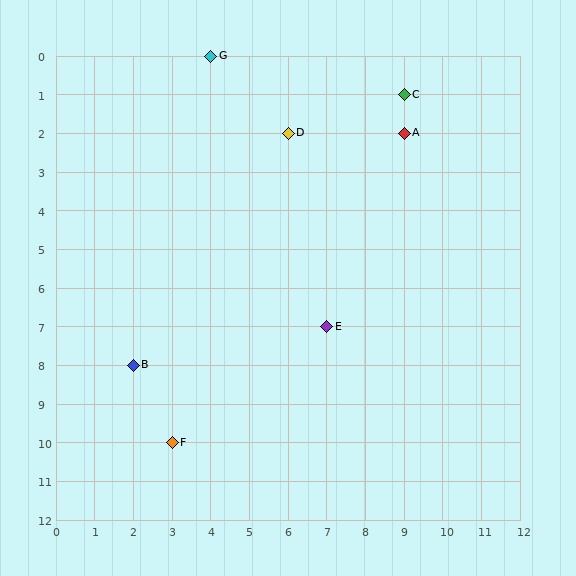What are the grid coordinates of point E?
Point E is at grid coordinates (7, 7).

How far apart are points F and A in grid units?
Points F and A are 6 columns and 8 rows apart (about 10.0 grid units diagonally).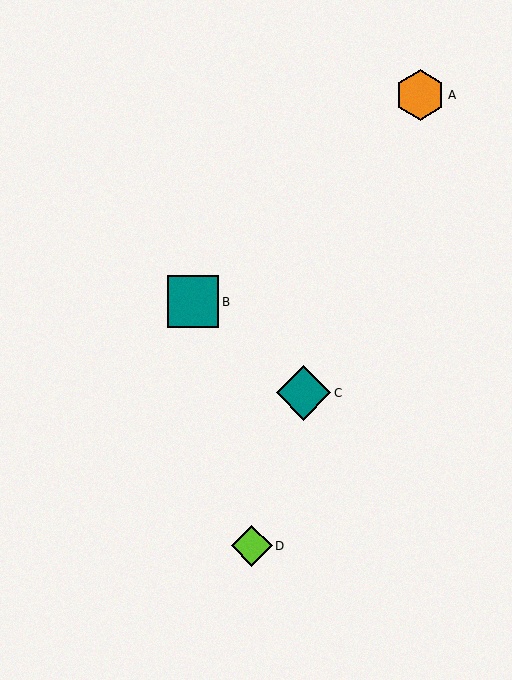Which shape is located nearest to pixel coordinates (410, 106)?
The orange hexagon (labeled A) at (420, 95) is nearest to that location.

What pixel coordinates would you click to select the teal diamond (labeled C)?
Click at (304, 393) to select the teal diamond C.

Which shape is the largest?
The teal diamond (labeled C) is the largest.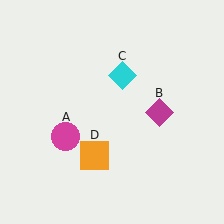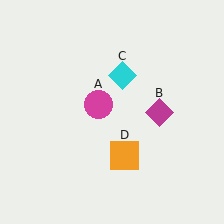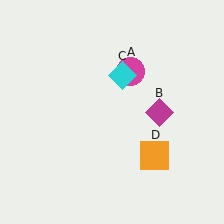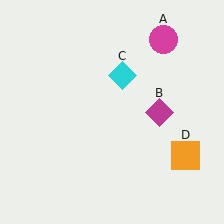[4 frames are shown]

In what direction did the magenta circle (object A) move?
The magenta circle (object A) moved up and to the right.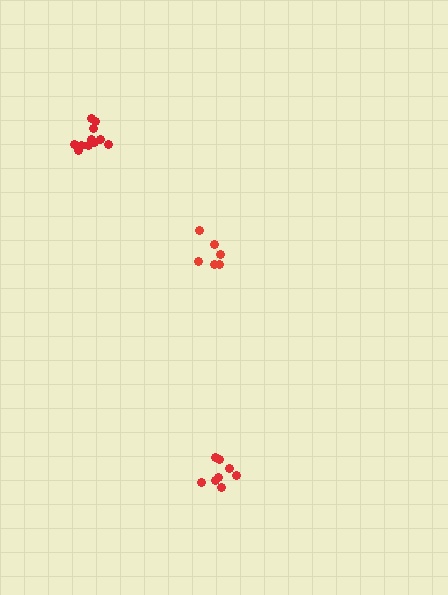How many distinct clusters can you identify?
There are 3 distinct clusters.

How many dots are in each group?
Group 1: 11 dots, Group 2: 8 dots, Group 3: 6 dots (25 total).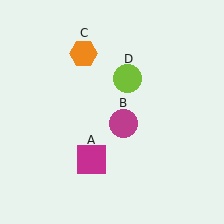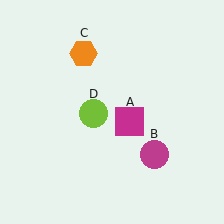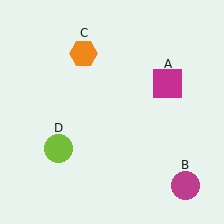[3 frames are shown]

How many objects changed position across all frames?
3 objects changed position: magenta square (object A), magenta circle (object B), lime circle (object D).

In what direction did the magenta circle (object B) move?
The magenta circle (object B) moved down and to the right.